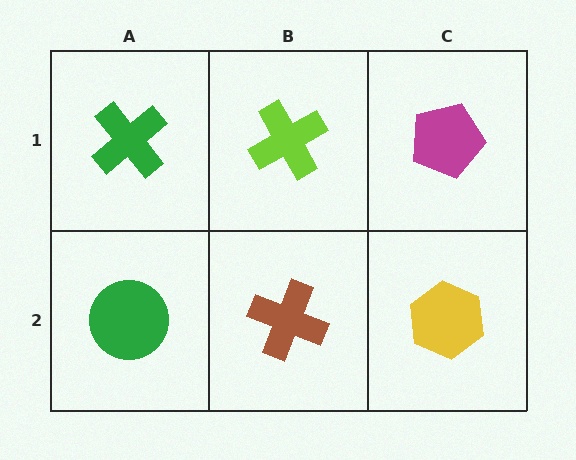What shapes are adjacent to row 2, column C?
A magenta pentagon (row 1, column C), a brown cross (row 2, column B).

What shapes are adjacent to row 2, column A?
A green cross (row 1, column A), a brown cross (row 2, column B).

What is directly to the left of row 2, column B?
A green circle.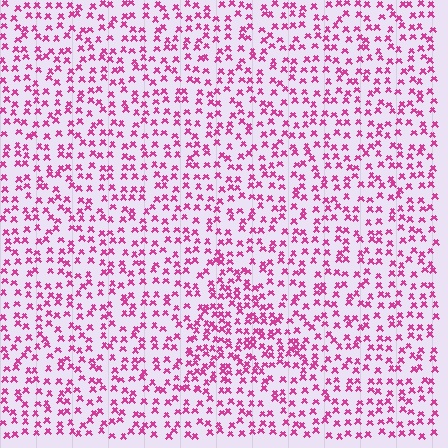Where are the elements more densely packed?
The elements are more densely packed inside the triangle boundary.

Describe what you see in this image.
The image contains small magenta elements arranged at two different densities. A triangle-shaped region is visible where the elements are more densely packed than the surrounding area.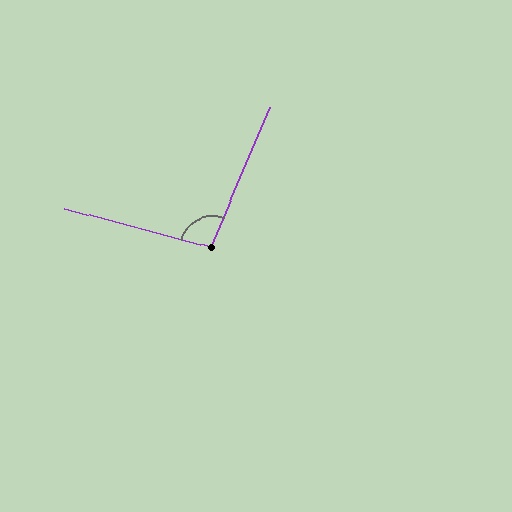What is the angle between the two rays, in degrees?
Approximately 98 degrees.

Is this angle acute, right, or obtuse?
It is obtuse.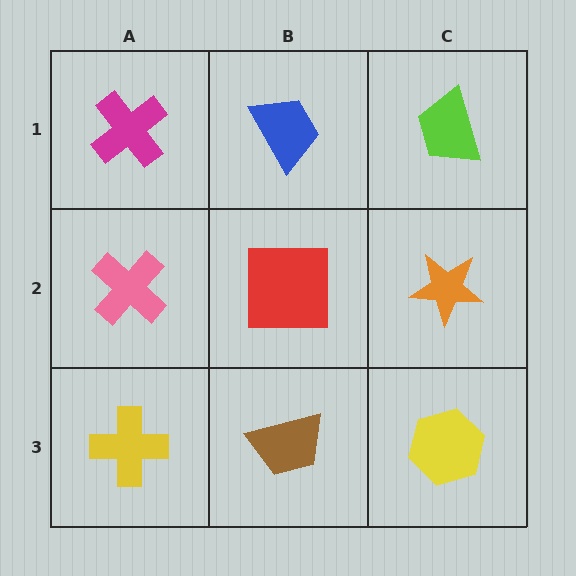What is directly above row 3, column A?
A pink cross.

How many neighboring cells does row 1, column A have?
2.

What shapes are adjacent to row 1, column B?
A red square (row 2, column B), a magenta cross (row 1, column A), a lime trapezoid (row 1, column C).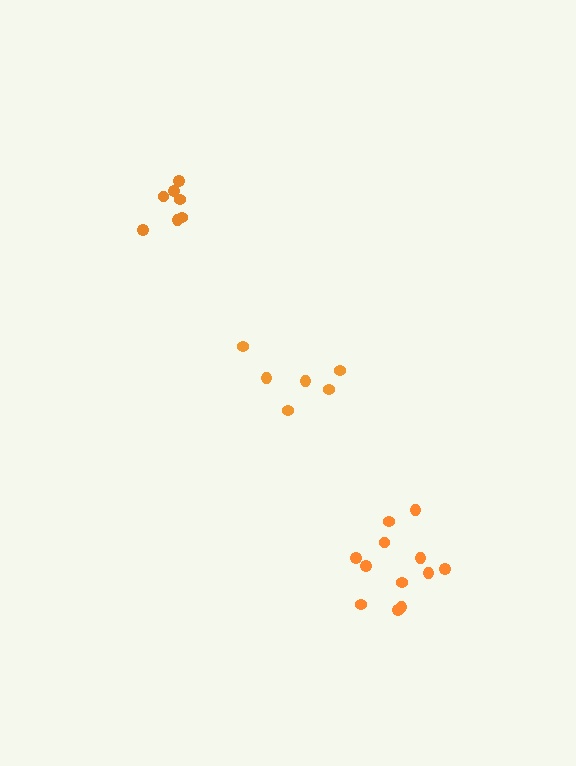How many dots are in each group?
Group 1: 6 dots, Group 2: 7 dots, Group 3: 12 dots (25 total).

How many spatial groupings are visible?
There are 3 spatial groupings.